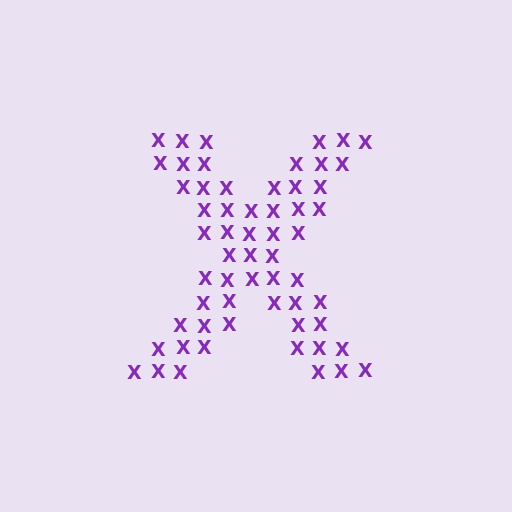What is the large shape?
The large shape is the letter X.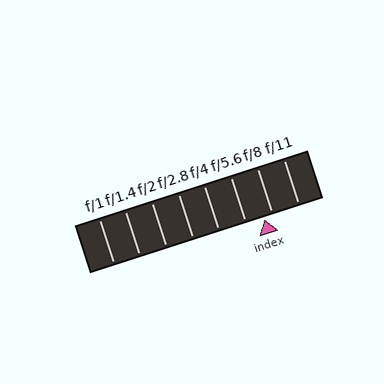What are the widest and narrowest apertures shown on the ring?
The widest aperture shown is f/1 and the narrowest is f/11.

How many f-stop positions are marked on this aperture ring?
There are 8 f-stop positions marked.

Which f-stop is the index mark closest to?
The index mark is closest to f/8.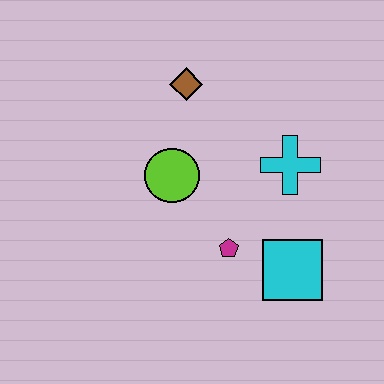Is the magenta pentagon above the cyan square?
Yes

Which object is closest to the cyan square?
The magenta pentagon is closest to the cyan square.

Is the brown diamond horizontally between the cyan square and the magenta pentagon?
No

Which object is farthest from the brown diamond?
The cyan square is farthest from the brown diamond.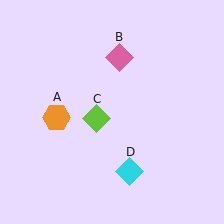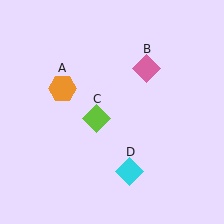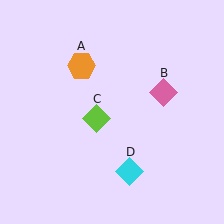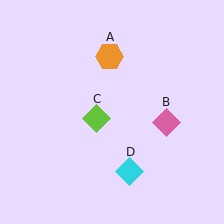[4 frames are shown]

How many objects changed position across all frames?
2 objects changed position: orange hexagon (object A), pink diamond (object B).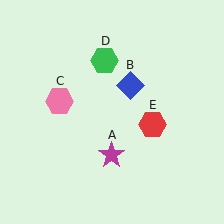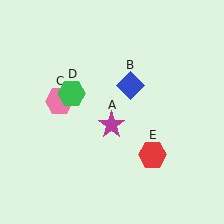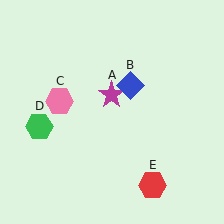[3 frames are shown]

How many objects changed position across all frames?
3 objects changed position: magenta star (object A), green hexagon (object D), red hexagon (object E).